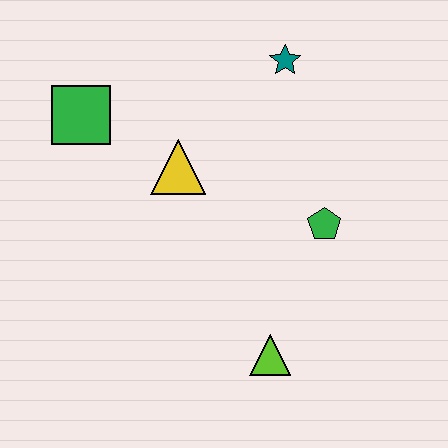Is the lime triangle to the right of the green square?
Yes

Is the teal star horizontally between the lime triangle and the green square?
No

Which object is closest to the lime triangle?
The green pentagon is closest to the lime triangle.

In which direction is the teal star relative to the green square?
The teal star is to the right of the green square.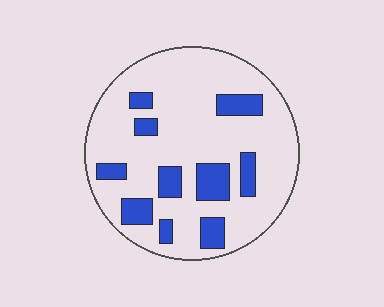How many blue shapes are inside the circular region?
10.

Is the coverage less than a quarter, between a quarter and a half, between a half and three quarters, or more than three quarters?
Less than a quarter.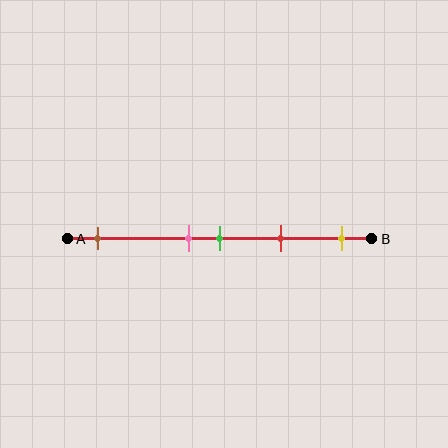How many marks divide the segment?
There are 5 marks dividing the segment.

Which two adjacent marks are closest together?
The pink and green marks are the closest adjacent pair.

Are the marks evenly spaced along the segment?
No, the marks are not evenly spaced.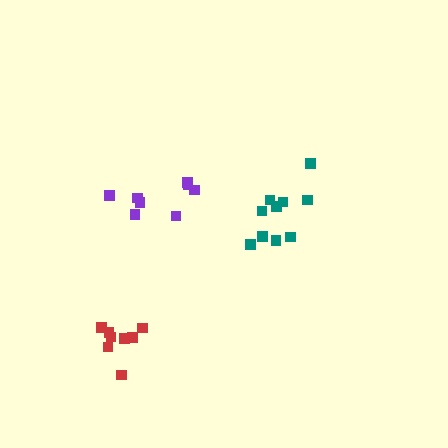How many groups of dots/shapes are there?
There are 3 groups.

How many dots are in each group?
Group 1: 8 dots, Group 2: 8 dots, Group 3: 10 dots (26 total).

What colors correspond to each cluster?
The clusters are colored: purple, red, teal.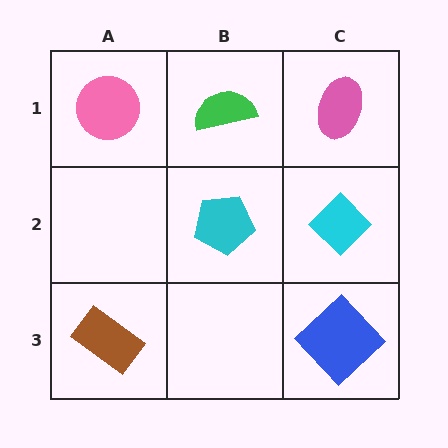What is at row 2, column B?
A cyan pentagon.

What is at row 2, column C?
A cyan diamond.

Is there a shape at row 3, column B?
No, that cell is empty.